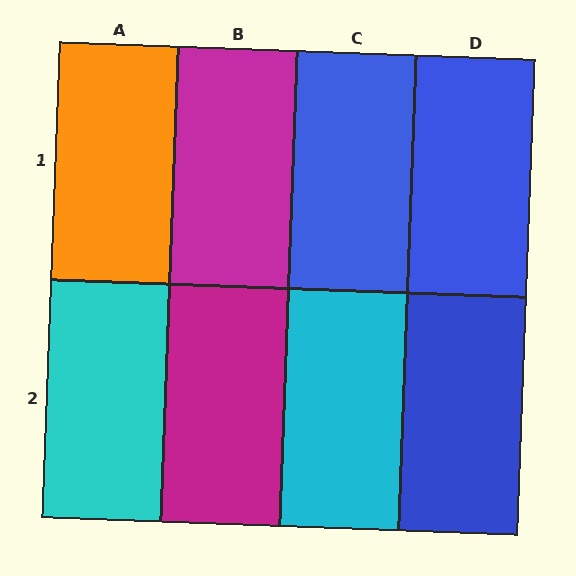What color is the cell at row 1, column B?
Magenta.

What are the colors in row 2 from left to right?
Cyan, magenta, cyan, blue.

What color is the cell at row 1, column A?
Orange.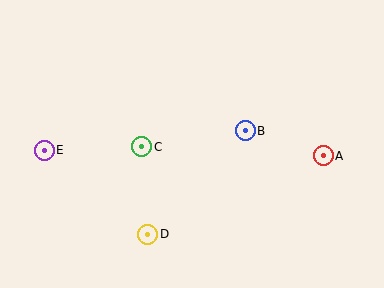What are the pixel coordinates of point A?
Point A is at (323, 156).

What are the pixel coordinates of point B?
Point B is at (245, 131).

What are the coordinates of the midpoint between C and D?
The midpoint between C and D is at (145, 190).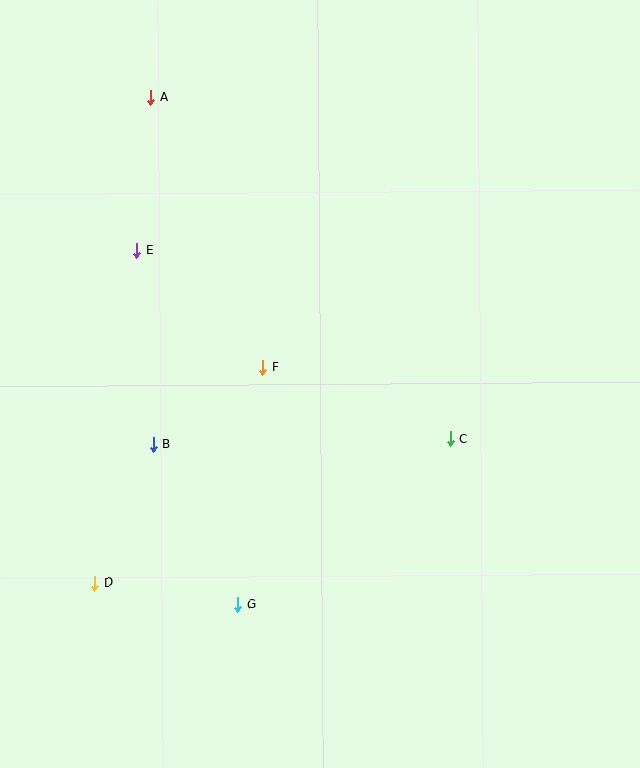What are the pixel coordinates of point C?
Point C is at (450, 439).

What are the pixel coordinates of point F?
Point F is at (263, 368).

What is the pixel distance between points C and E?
The distance between C and E is 366 pixels.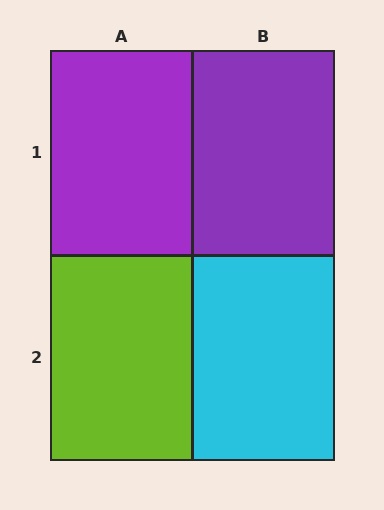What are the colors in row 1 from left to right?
Purple, purple.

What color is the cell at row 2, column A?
Lime.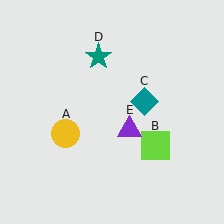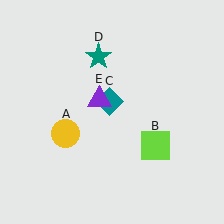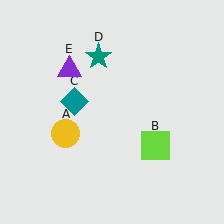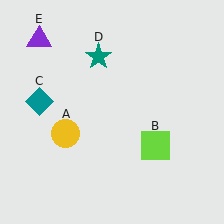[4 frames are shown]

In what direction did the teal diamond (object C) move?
The teal diamond (object C) moved left.